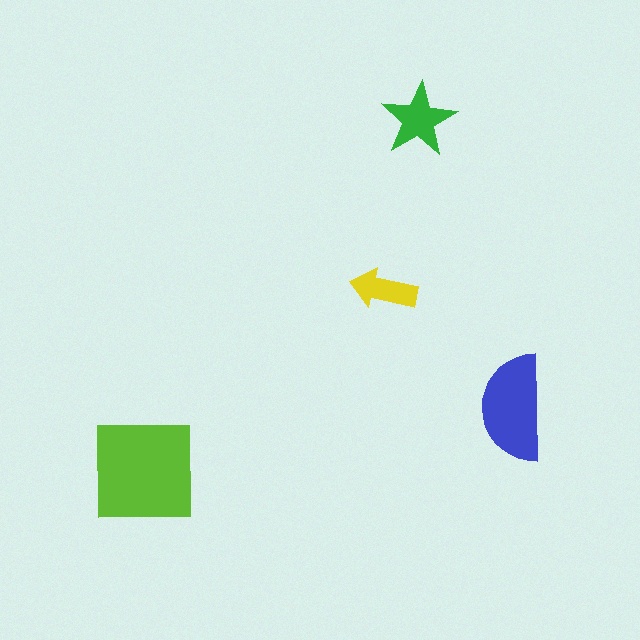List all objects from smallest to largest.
The yellow arrow, the green star, the blue semicircle, the lime square.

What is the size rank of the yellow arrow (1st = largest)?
4th.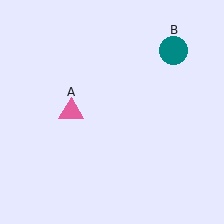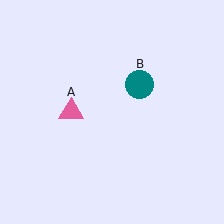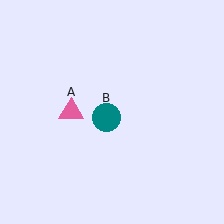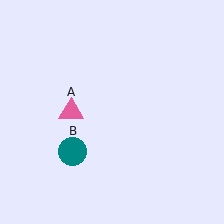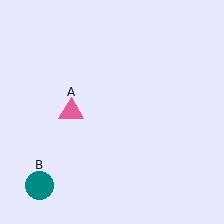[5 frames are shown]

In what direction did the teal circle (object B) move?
The teal circle (object B) moved down and to the left.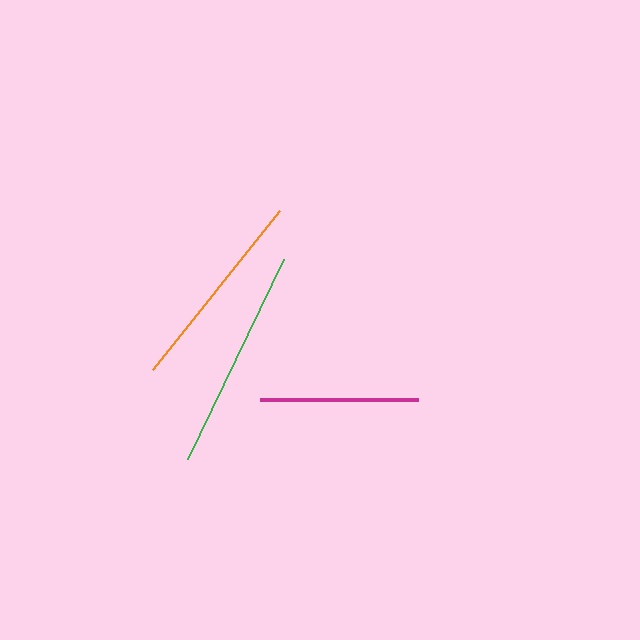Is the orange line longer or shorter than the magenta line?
The orange line is longer than the magenta line.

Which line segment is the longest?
The green line is the longest at approximately 222 pixels.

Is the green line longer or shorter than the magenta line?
The green line is longer than the magenta line.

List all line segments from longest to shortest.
From longest to shortest: green, orange, magenta.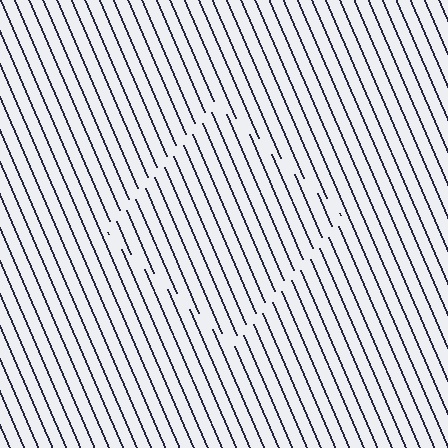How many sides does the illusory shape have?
4 sides — the line-ends trace a square.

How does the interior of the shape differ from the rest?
The interior of the shape contains the same grating, shifted by half a period — the contour is defined by the phase discontinuity where line-ends from the inner and outer gratings abut.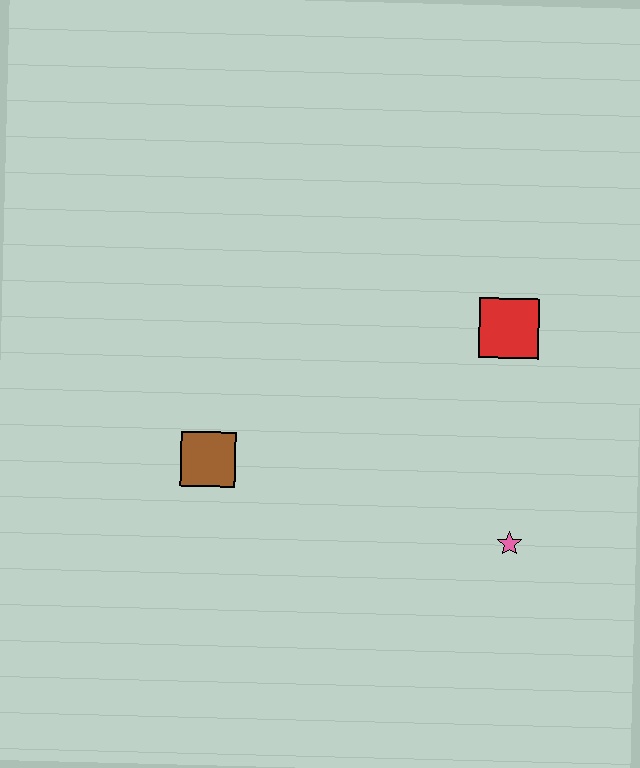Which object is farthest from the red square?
The brown square is farthest from the red square.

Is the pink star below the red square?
Yes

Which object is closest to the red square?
The pink star is closest to the red square.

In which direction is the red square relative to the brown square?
The red square is to the right of the brown square.